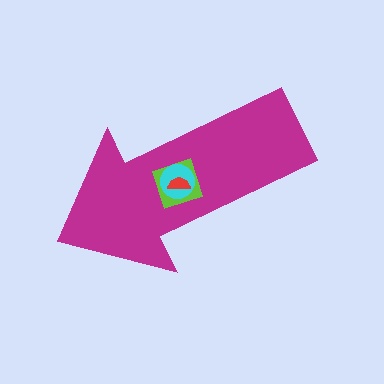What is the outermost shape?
The magenta arrow.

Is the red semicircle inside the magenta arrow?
Yes.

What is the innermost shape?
The red semicircle.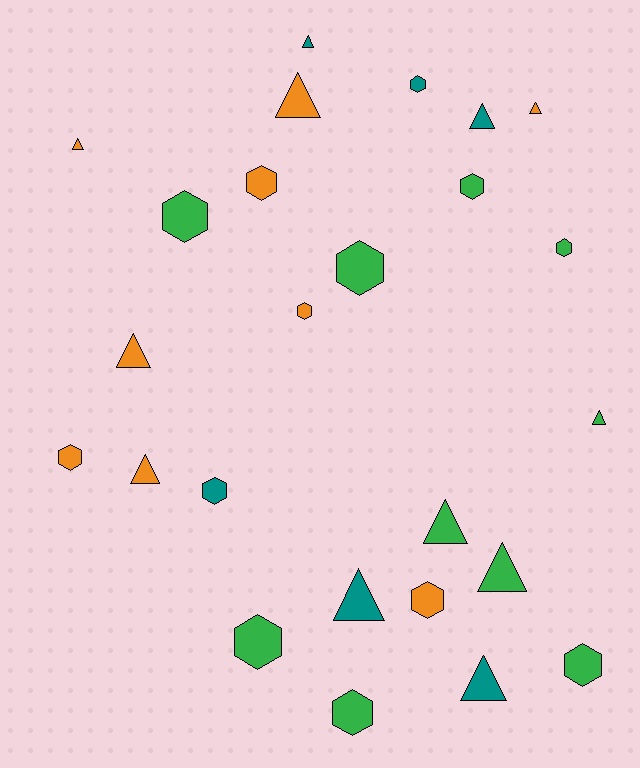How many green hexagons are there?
There are 7 green hexagons.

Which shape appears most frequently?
Hexagon, with 13 objects.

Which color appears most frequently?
Green, with 10 objects.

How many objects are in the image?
There are 25 objects.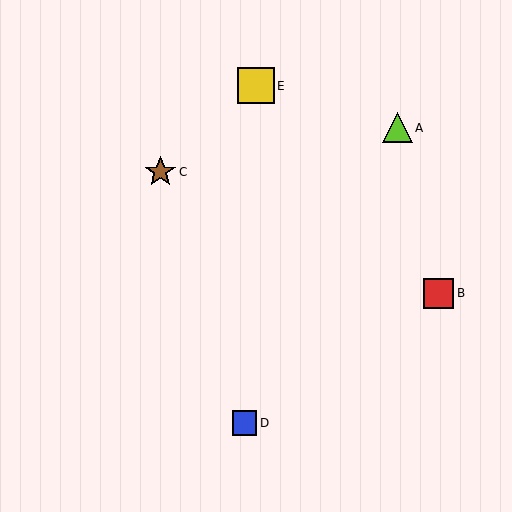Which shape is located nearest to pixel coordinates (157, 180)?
The brown star (labeled C) at (160, 172) is nearest to that location.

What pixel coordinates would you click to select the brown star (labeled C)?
Click at (160, 172) to select the brown star C.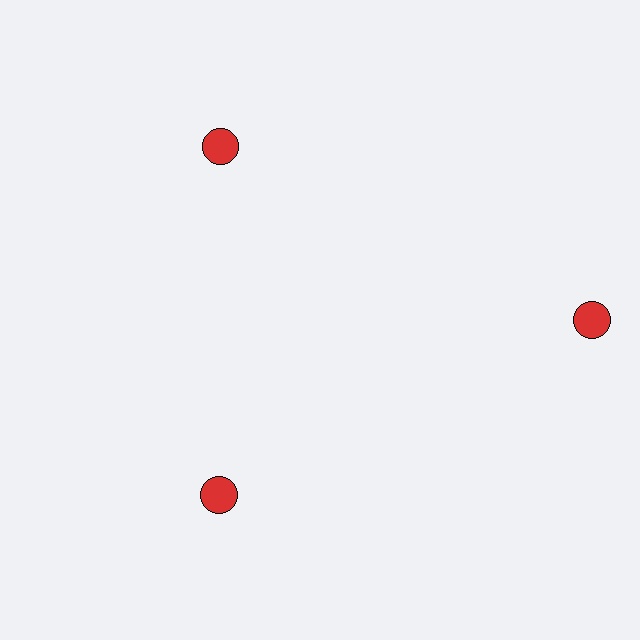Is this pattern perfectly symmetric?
No. The 3 red circles are arranged in a ring, but one element near the 3 o'clock position is pushed outward from the center, breaking the 3-fold rotational symmetry.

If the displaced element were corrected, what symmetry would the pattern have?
It would have 3-fold rotational symmetry — the pattern would map onto itself every 120 degrees.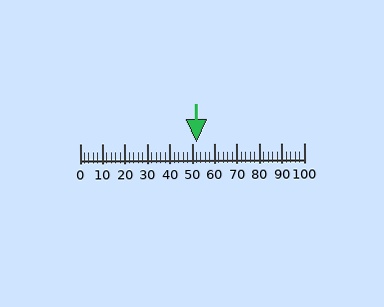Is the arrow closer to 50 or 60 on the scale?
The arrow is closer to 50.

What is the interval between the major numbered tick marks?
The major tick marks are spaced 10 units apart.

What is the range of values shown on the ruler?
The ruler shows values from 0 to 100.